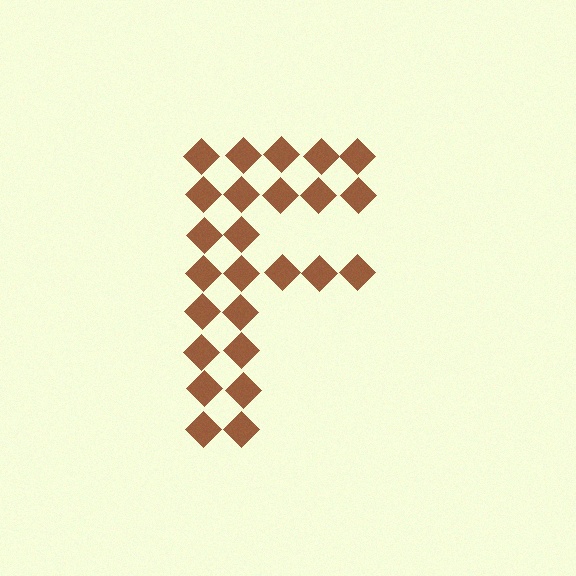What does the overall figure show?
The overall figure shows the letter F.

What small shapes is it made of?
It is made of small diamonds.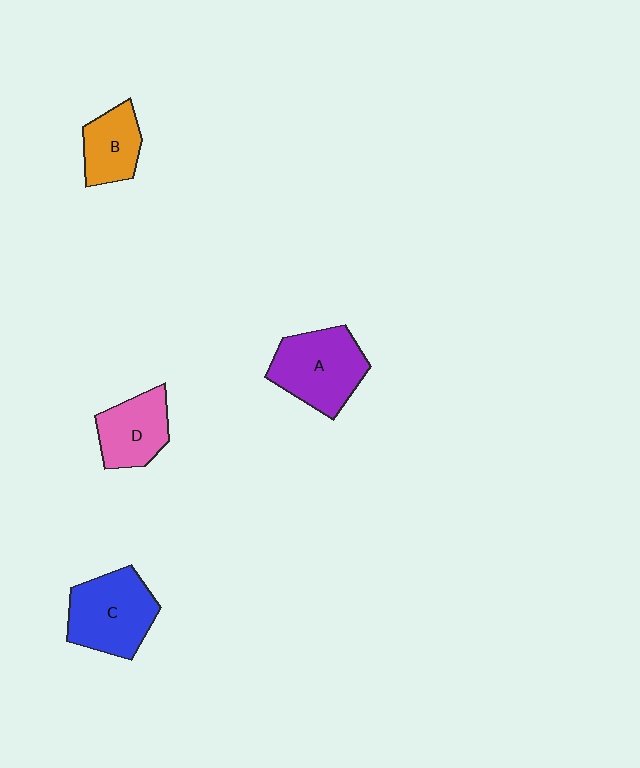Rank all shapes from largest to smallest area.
From largest to smallest: A (purple), C (blue), D (pink), B (orange).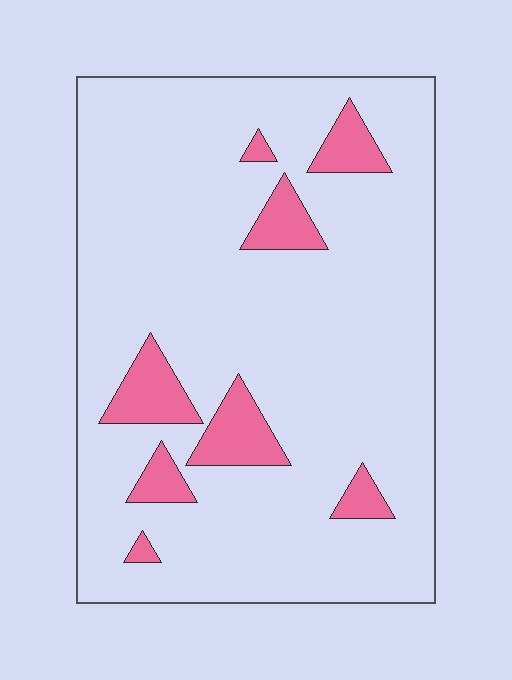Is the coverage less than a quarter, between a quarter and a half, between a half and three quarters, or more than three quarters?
Less than a quarter.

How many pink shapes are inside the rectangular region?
8.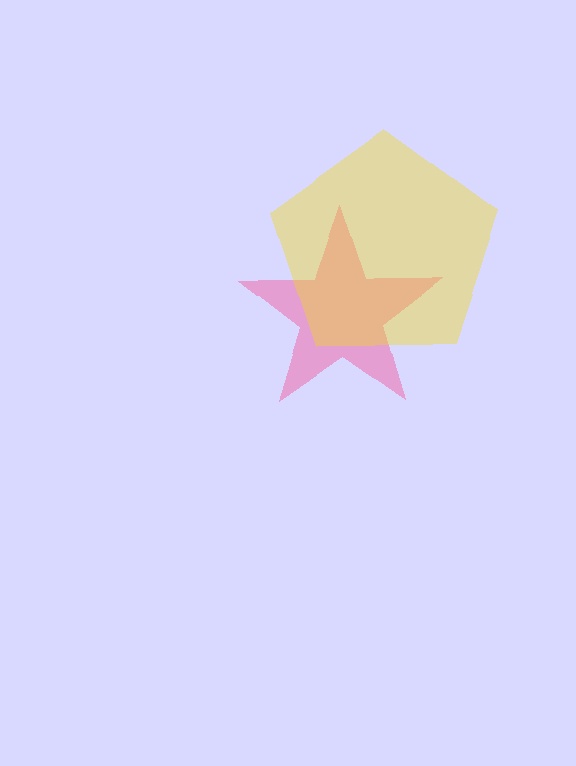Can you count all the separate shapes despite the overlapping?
Yes, there are 2 separate shapes.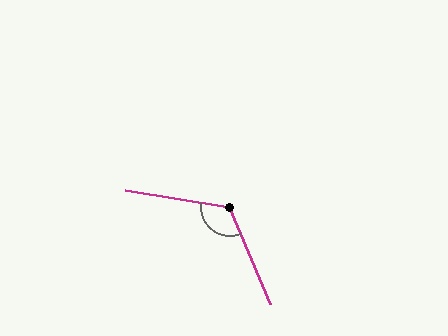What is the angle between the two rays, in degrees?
Approximately 122 degrees.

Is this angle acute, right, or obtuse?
It is obtuse.